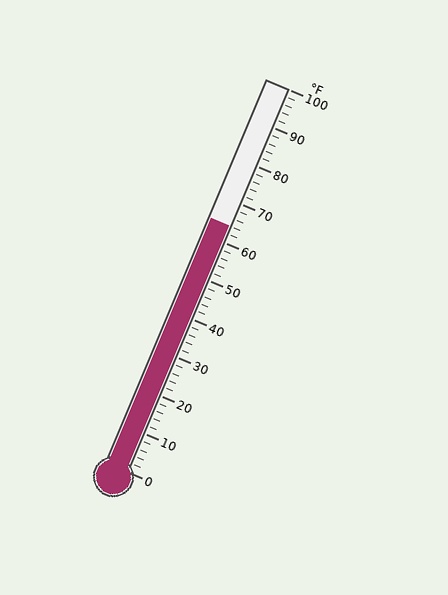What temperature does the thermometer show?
The thermometer shows approximately 64°F.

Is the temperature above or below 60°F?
The temperature is above 60°F.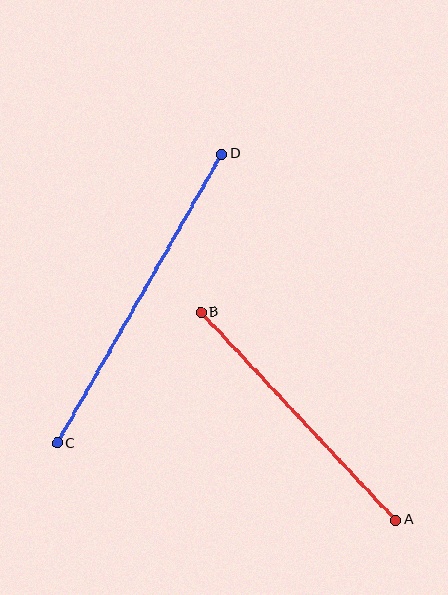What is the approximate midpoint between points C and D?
The midpoint is at approximately (139, 299) pixels.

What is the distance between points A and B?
The distance is approximately 284 pixels.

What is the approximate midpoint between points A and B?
The midpoint is at approximately (298, 416) pixels.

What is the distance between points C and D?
The distance is approximately 332 pixels.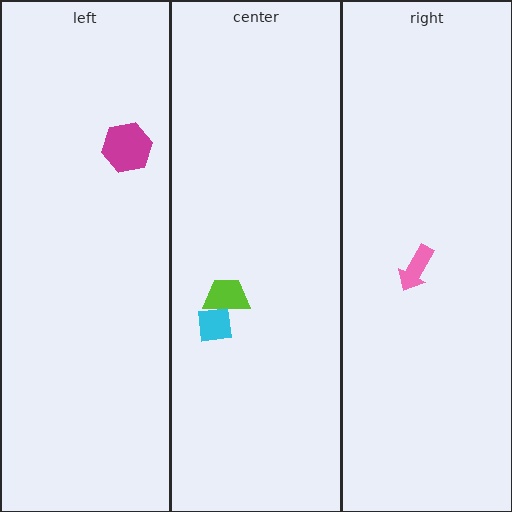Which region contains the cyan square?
The center region.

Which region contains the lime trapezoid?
The center region.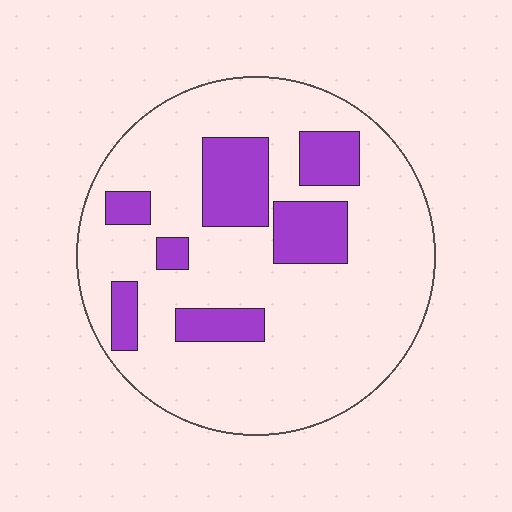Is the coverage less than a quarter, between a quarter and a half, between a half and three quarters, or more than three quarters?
Less than a quarter.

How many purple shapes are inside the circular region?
7.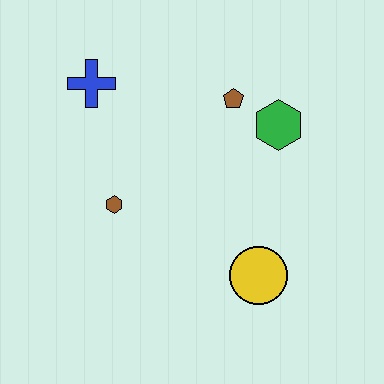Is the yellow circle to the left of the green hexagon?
Yes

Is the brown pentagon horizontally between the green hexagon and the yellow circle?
No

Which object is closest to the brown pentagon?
The green hexagon is closest to the brown pentagon.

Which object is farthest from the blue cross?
The yellow circle is farthest from the blue cross.